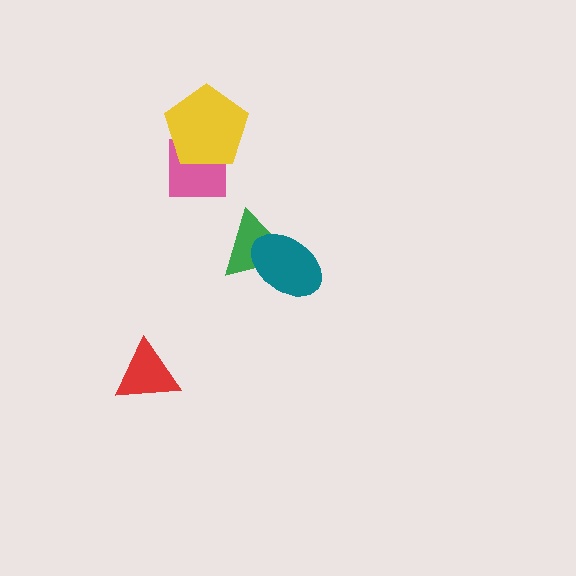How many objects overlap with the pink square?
1 object overlaps with the pink square.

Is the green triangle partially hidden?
Yes, it is partially covered by another shape.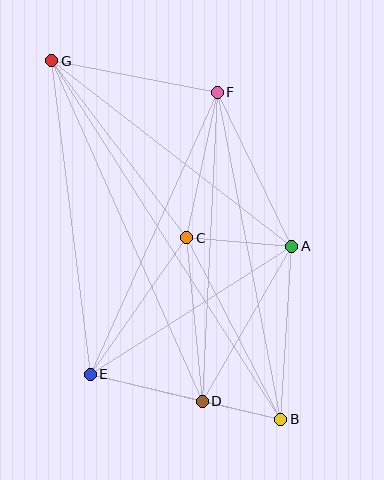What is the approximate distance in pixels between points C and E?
The distance between C and E is approximately 167 pixels.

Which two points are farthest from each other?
Points B and G are farthest from each other.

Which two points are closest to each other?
Points B and D are closest to each other.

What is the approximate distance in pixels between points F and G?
The distance between F and G is approximately 168 pixels.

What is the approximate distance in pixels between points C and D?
The distance between C and D is approximately 164 pixels.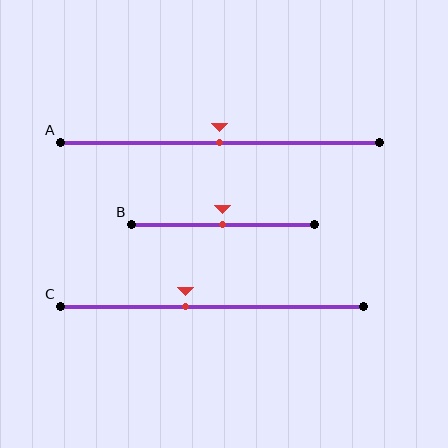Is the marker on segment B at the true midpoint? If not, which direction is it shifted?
Yes, the marker on segment B is at the true midpoint.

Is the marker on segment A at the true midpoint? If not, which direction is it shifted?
Yes, the marker on segment A is at the true midpoint.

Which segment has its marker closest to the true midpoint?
Segment A has its marker closest to the true midpoint.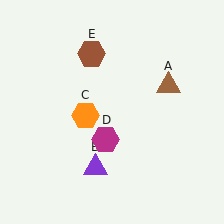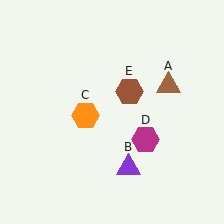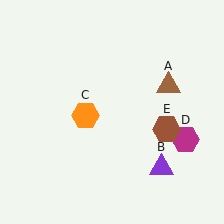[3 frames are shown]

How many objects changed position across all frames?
3 objects changed position: purple triangle (object B), magenta hexagon (object D), brown hexagon (object E).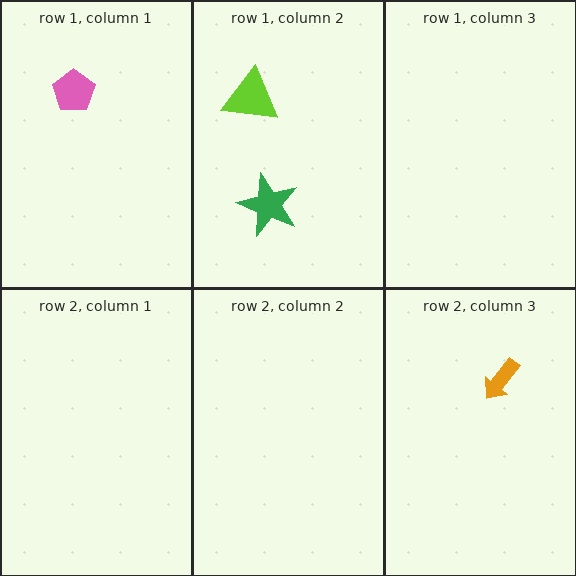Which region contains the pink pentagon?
The row 1, column 1 region.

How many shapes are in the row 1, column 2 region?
2.